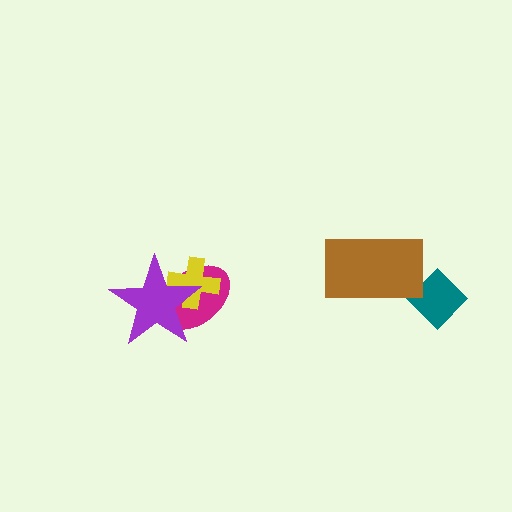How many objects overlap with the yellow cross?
2 objects overlap with the yellow cross.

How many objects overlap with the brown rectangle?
1 object overlaps with the brown rectangle.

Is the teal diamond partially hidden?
Yes, it is partially covered by another shape.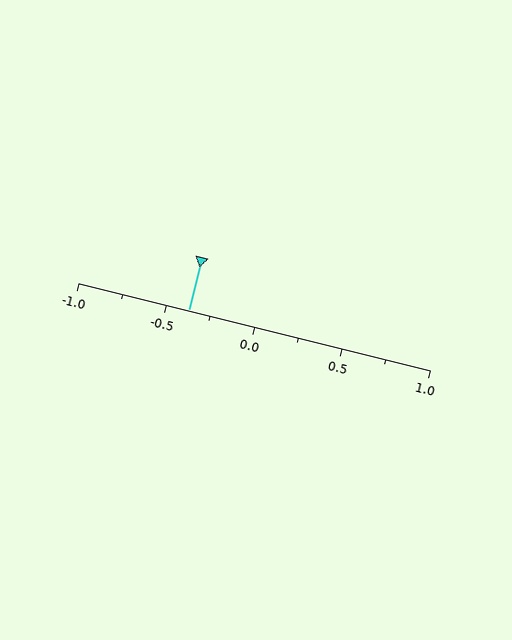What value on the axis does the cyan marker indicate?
The marker indicates approximately -0.38.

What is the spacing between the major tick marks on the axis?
The major ticks are spaced 0.5 apart.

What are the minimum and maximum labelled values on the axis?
The axis runs from -1.0 to 1.0.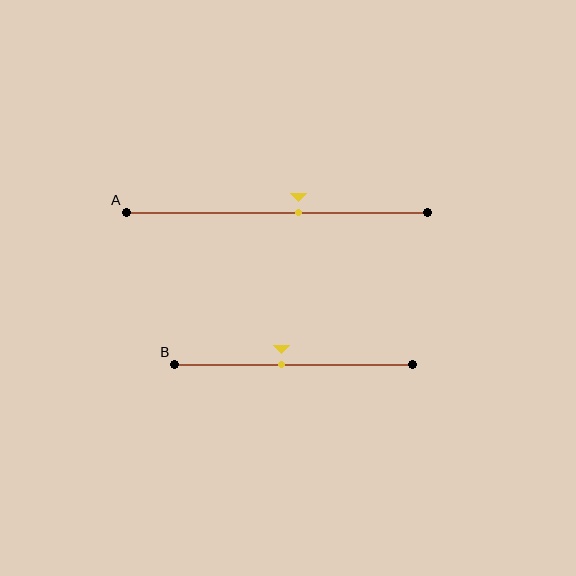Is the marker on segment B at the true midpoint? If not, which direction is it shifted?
No, the marker on segment B is shifted to the left by about 5% of the segment length.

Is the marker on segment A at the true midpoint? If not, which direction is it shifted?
No, the marker on segment A is shifted to the right by about 7% of the segment length.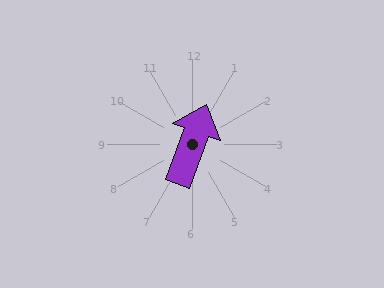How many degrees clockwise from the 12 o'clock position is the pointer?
Approximately 20 degrees.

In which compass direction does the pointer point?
North.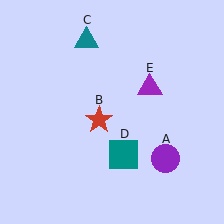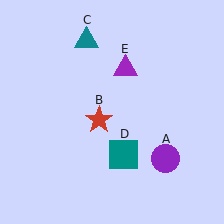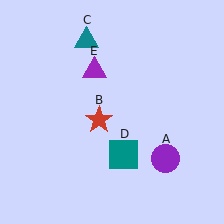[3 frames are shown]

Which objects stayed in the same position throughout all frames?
Purple circle (object A) and red star (object B) and teal triangle (object C) and teal square (object D) remained stationary.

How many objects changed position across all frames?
1 object changed position: purple triangle (object E).